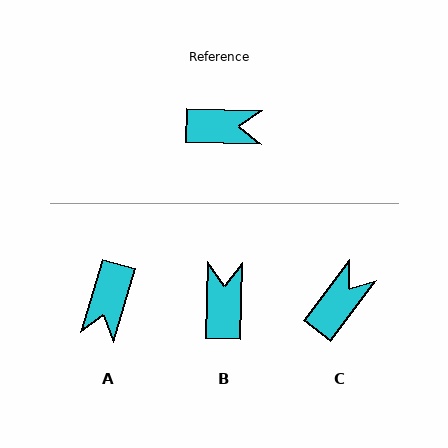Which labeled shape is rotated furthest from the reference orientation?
A, about 105 degrees away.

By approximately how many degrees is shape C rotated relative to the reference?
Approximately 54 degrees counter-clockwise.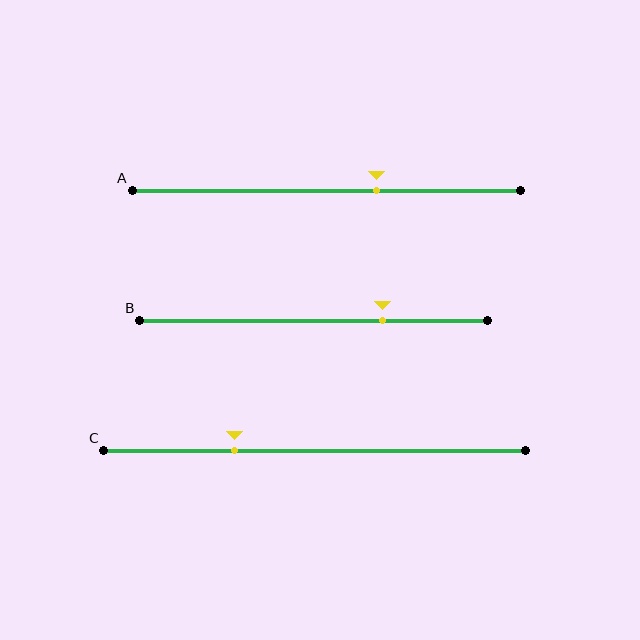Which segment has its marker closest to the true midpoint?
Segment A has its marker closest to the true midpoint.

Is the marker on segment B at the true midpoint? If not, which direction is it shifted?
No, the marker on segment B is shifted to the right by about 20% of the segment length.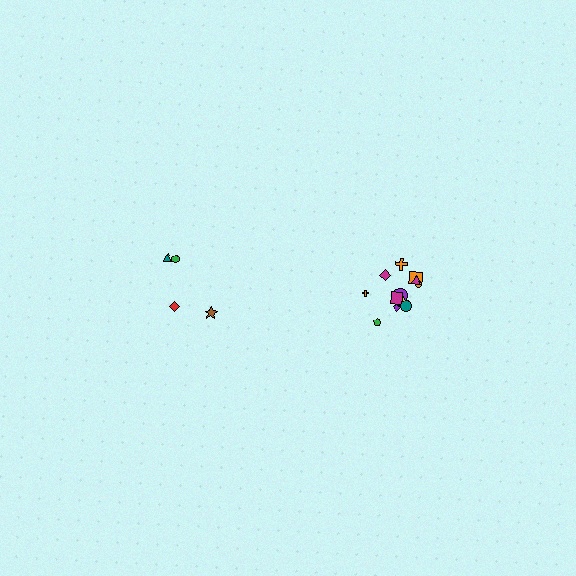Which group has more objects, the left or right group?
The right group.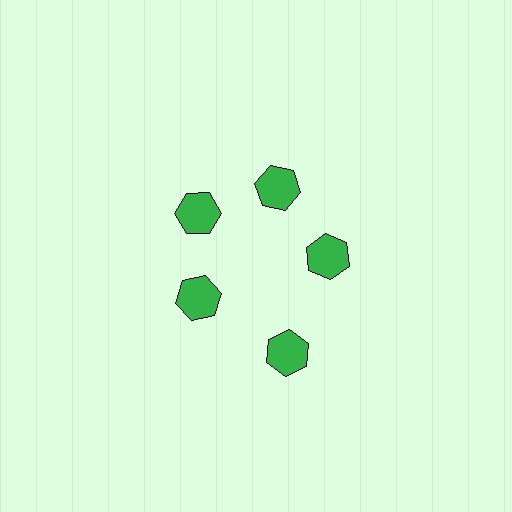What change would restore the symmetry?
The symmetry would be restored by moving it inward, back onto the ring so that all 5 hexagons sit at equal angles and equal distance from the center.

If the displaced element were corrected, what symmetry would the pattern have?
It would have 5-fold rotational symmetry — the pattern would map onto itself every 72 degrees.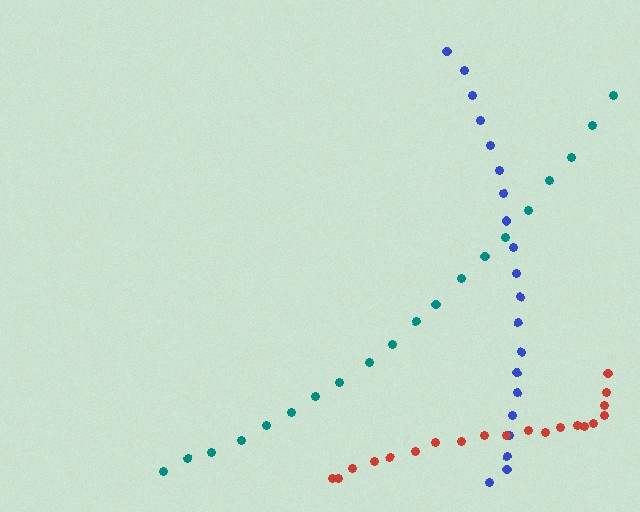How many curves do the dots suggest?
There are 3 distinct paths.